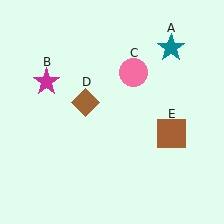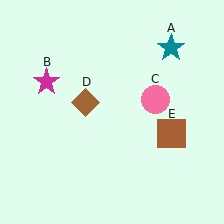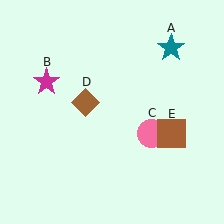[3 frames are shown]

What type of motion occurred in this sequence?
The pink circle (object C) rotated clockwise around the center of the scene.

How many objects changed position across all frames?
1 object changed position: pink circle (object C).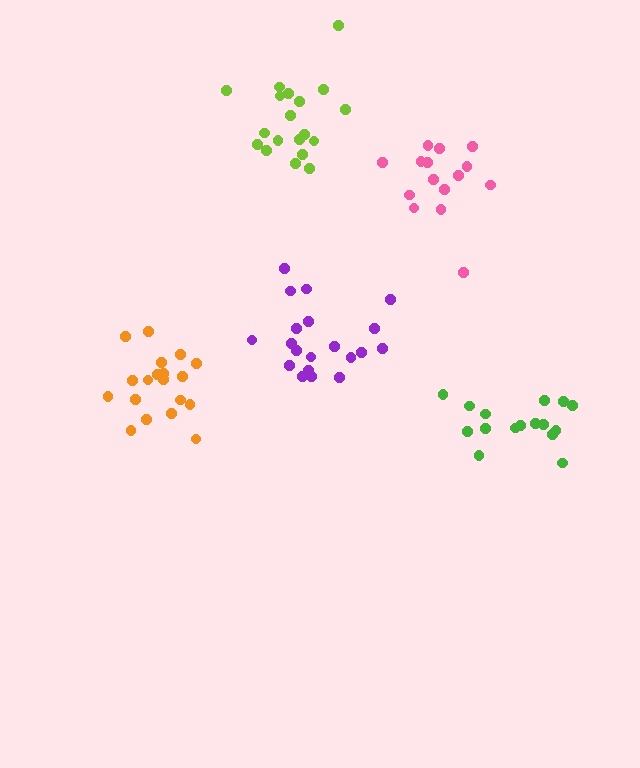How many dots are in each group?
Group 1: 19 dots, Group 2: 19 dots, Group 3: 20 dots, Group 4: 15 dots, Group 5: 16 dots (89 total).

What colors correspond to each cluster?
The clusters are colored: orange, lime, purple, pink, green.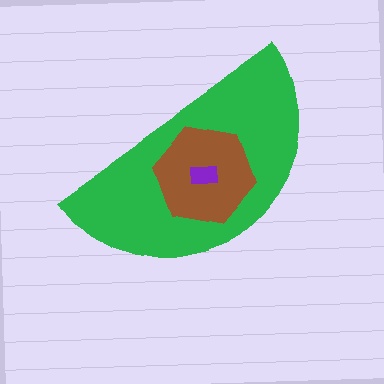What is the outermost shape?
The green semicircle.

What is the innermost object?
The purple rectangle.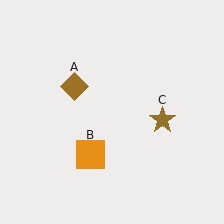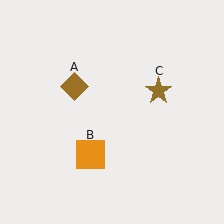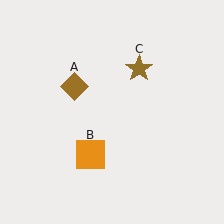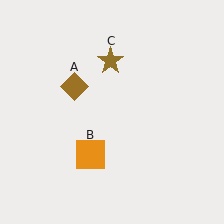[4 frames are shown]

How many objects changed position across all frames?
1 object changed position: brown star (object C).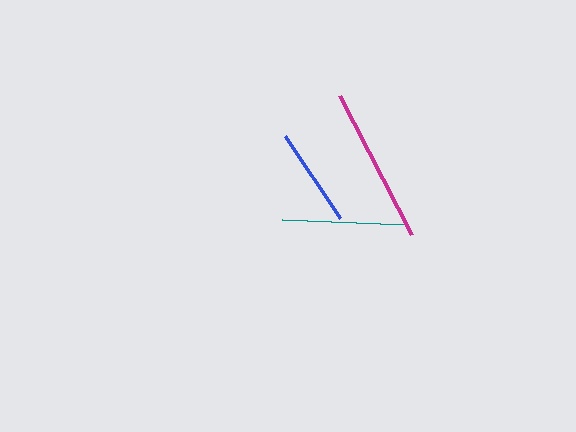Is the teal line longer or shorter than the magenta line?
The magenta line is longer than the teal line.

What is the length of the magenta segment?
The magenta segment is approximately 157 pixels long.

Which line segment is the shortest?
The blue line is the shortest at approximately 100 pixels.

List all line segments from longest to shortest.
From longest to shortest: magenta, teal, blue.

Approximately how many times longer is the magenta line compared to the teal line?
The magenta line is approximately 1.3 times the length of the teal line.